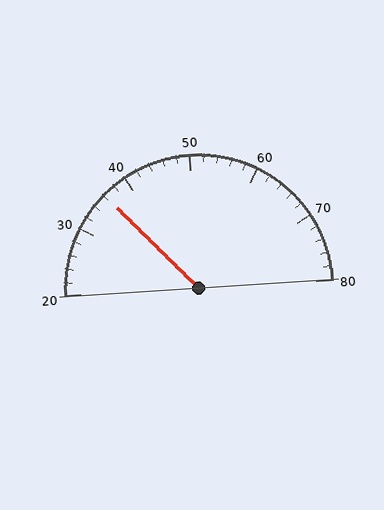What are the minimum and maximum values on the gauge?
The gauge ranges from 20 to 80.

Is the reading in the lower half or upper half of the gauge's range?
The reading is in the lower half of the range (20 to 80).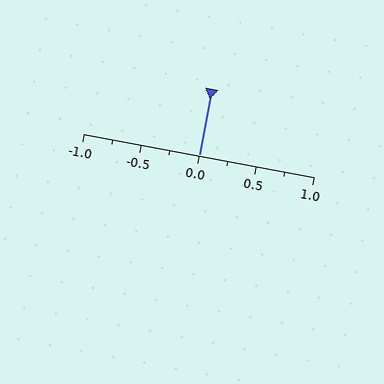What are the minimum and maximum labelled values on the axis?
The axis runs from -1.0 to 1.0.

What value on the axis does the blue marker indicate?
The marker indicates approximately 0.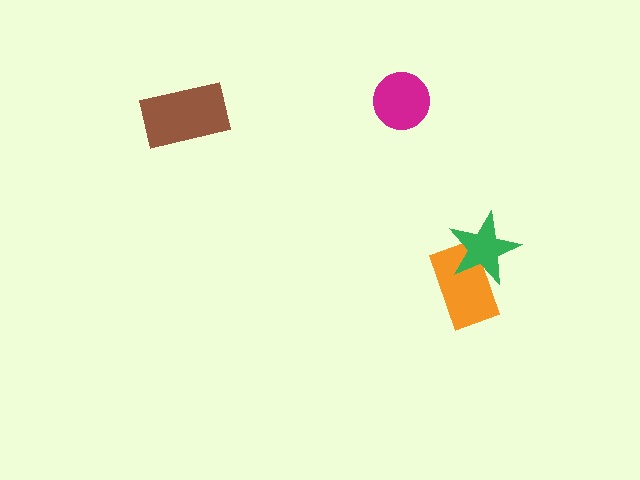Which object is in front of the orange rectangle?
The green star is in front of the orange rectangle.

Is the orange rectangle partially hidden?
Yes, it is partially covered by another shape.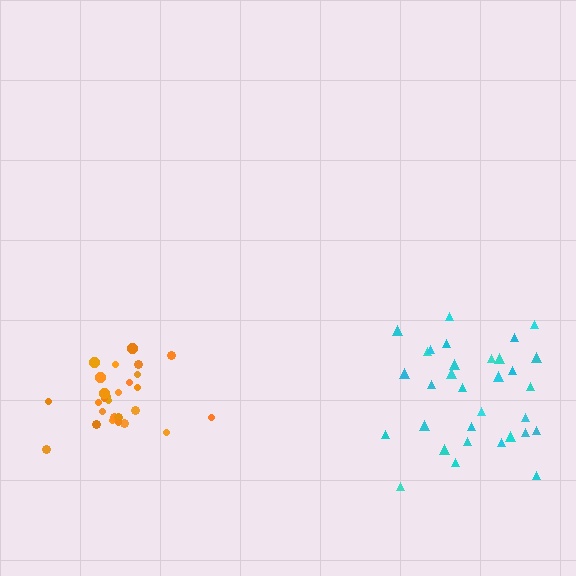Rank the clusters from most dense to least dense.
orange, cyan.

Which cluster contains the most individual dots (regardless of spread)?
Cyan (32).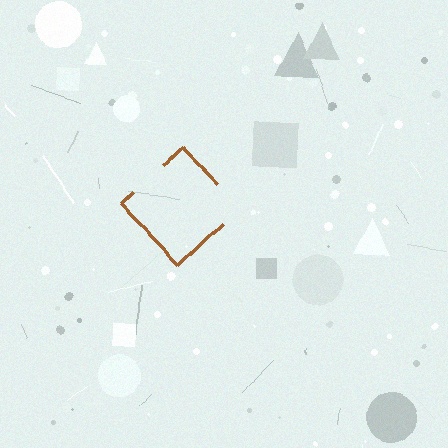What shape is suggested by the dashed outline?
The dashed outline suggests a diamond.